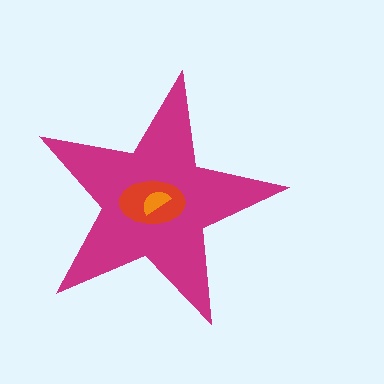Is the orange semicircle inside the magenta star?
Yes.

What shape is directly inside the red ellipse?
The orange semicircle.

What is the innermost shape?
The orange semicircle.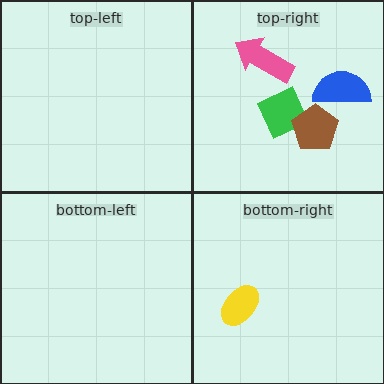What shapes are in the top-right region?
The green diamond, the blue semicircle, the brown pentagon, the pink arrow.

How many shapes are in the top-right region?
4.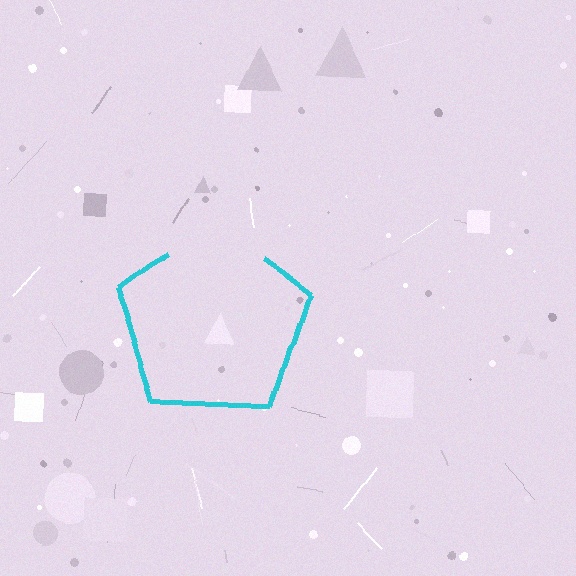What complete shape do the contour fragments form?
The contour fragments form a pentagon.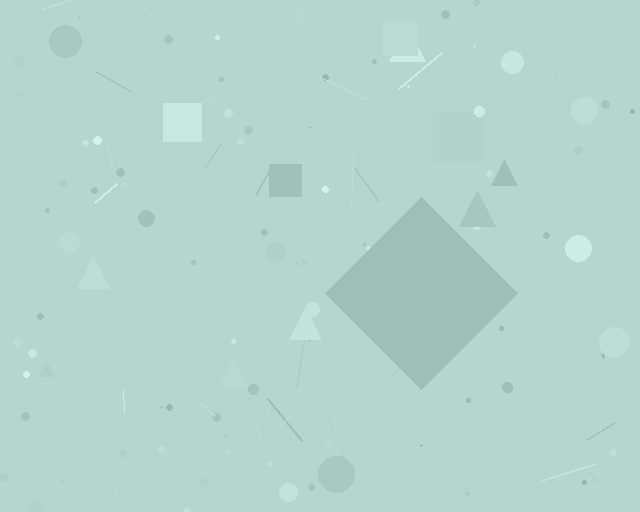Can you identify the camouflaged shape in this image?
The camouflaged shape is a diamond.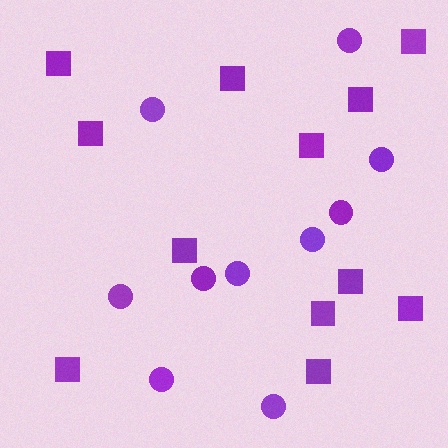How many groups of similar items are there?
There are 2 groups: one group of squares (12) and one group of circles (10).